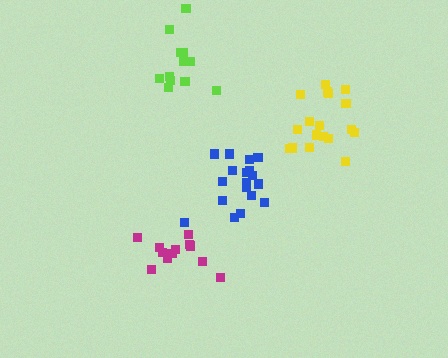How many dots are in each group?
Group 1: 12 dots, Group 2: 18 dots, Group 3: 18 dots, Group 4: 12 dots (60 total).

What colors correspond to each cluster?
The clusters are colored: lime, blue, yellow, magenta.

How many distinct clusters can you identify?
There are 4 distinct clusters.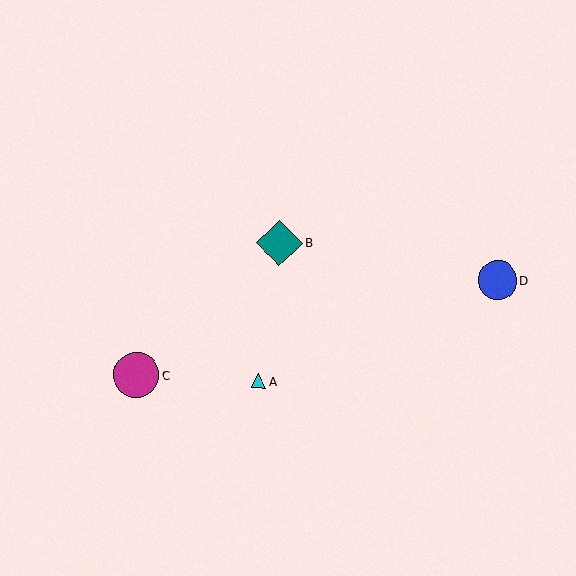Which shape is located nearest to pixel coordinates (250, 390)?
The cyan triangle (labeled A) at (259, 381) is nearest to that location.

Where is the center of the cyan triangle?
The center of the cyan triangle is at (259, 381).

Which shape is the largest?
The teal diamond (labeled B) is the largest.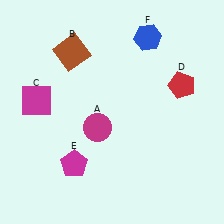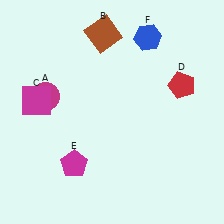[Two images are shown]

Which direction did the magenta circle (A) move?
The magenta circle (A) moved left.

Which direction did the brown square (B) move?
The brown square (B) moved right.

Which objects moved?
The objects that moved are: the magenta circle (A), the brown square (B).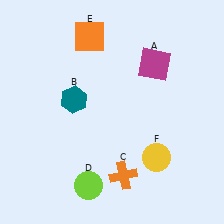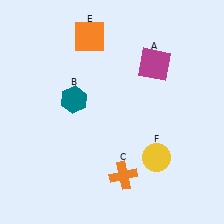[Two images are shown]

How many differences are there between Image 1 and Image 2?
There is 1 difference between the two images.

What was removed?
The lime circle (D) was removed in Image 2.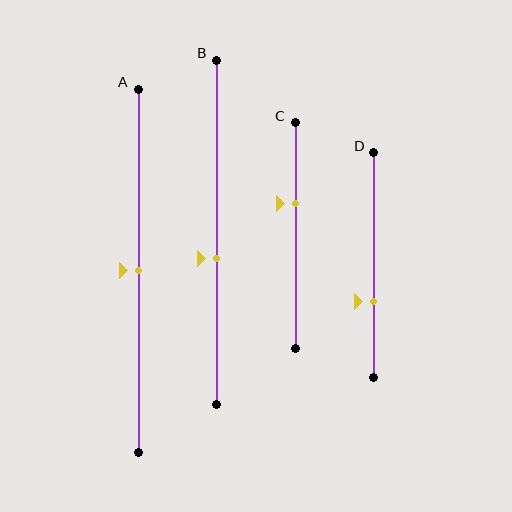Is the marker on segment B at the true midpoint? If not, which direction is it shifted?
No, the marker on segment B is shifted downward by about 7% of the segment length.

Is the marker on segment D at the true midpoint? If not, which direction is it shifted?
No, the marker on segment D is shifted downward by about 16% of the segment length.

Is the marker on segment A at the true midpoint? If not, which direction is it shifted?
Yes, the marker on segment A is at the true midpoint.